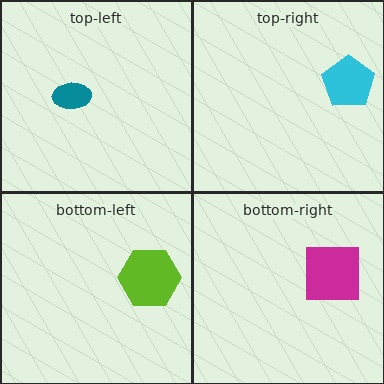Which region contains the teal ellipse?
The top-left region.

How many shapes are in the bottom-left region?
1.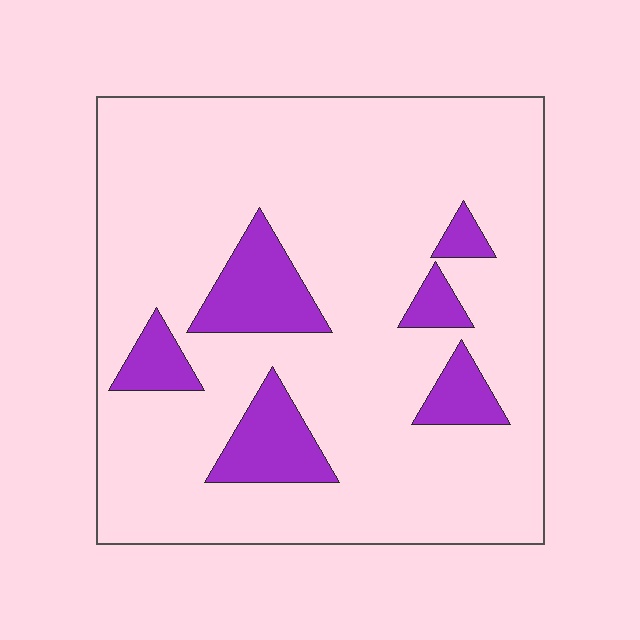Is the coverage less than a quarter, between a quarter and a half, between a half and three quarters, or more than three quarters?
Less than a quarter.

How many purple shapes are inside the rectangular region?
6.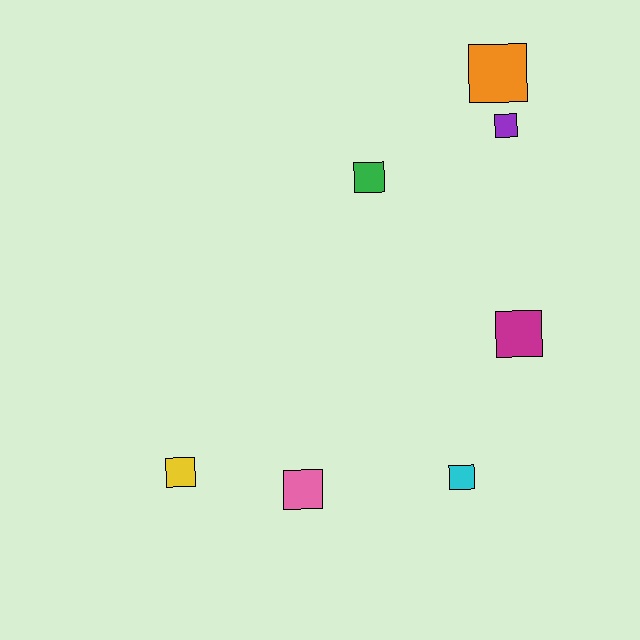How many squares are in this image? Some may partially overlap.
There are 7 squares.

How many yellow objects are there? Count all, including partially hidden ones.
There is 1 yellow object.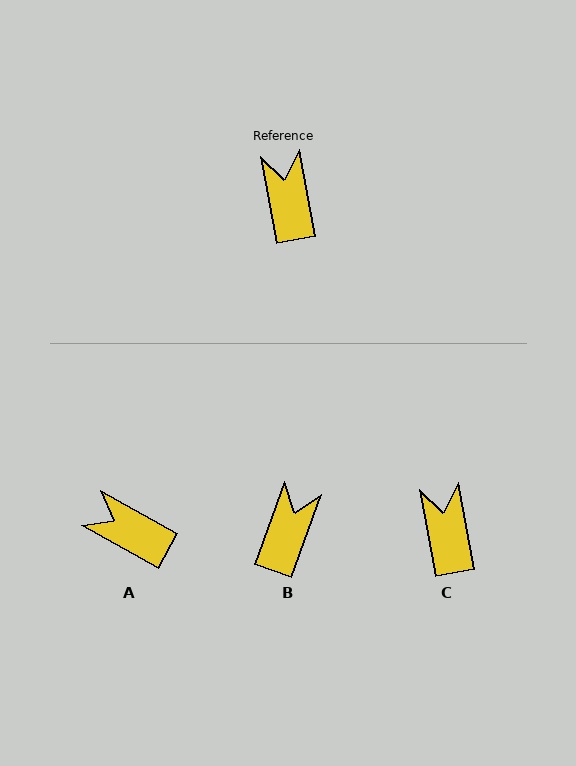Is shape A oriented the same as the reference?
No, it is off by about 50 degrees.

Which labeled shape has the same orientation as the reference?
C.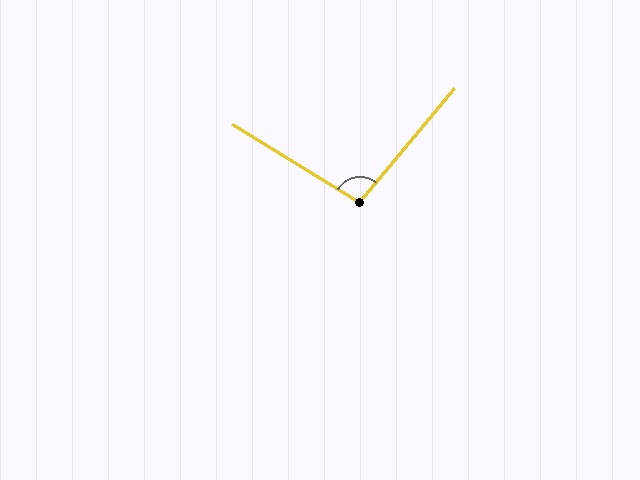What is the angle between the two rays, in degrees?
Approximately 98 degrees.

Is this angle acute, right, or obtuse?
It is obtuse.